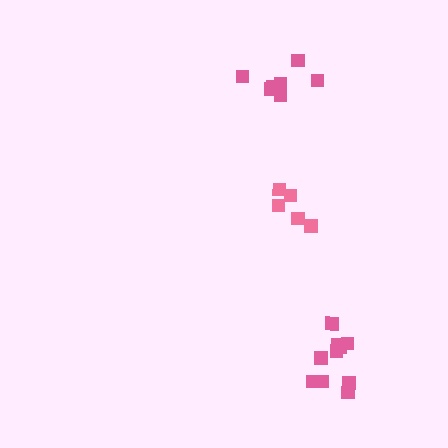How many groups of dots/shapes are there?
There are 3 groups.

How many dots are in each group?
Group 1: 5 dots, Group 2: 11 dots, Group 3: 7 dots (23 total).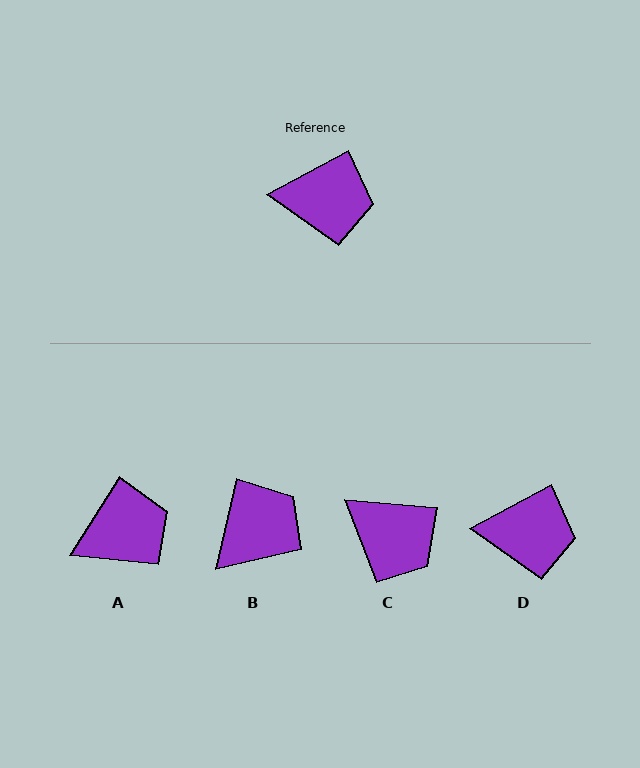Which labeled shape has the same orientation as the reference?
D.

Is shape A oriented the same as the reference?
No, it is off by about 30 degrees.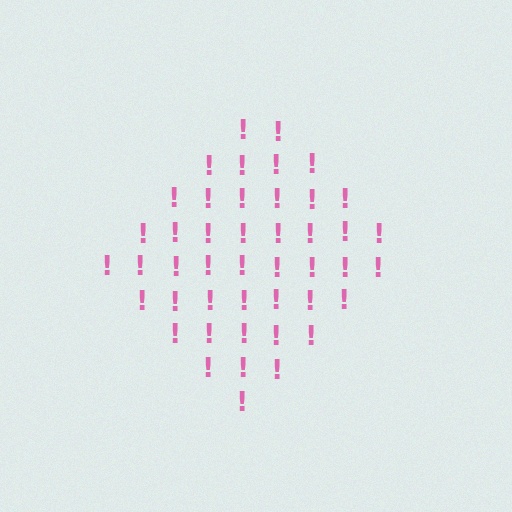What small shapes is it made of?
It is made of small exclamation marks.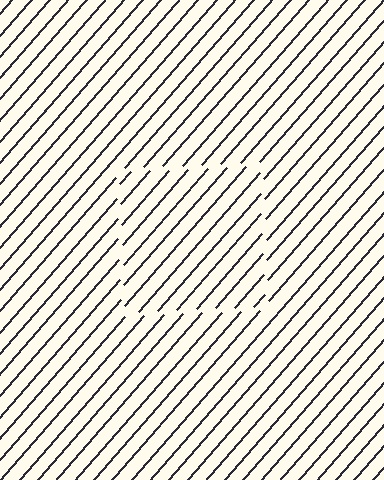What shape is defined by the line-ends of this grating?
An illusory square. The interior of the shape contains the same grating, shifted by half a period — the contour is defined by the phase discontinuity where line-ends from the inner and outer gratings abut.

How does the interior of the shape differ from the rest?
The interior of the shape contains the same grating, shifted by half a period — the contour is defined by the phase discontinuity where line-ends from the inner and outer gratings abut.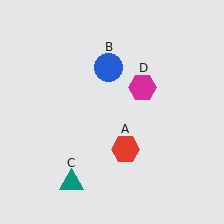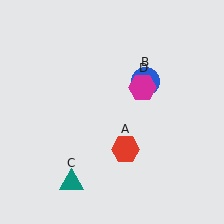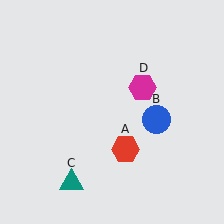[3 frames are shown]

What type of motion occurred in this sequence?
The blue circle (object B) rotated clockwise around the center of the scene.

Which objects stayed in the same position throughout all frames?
Red hexagon (object A) and teal triangle (object C) and magenta hexagon (object D) remained stationary.